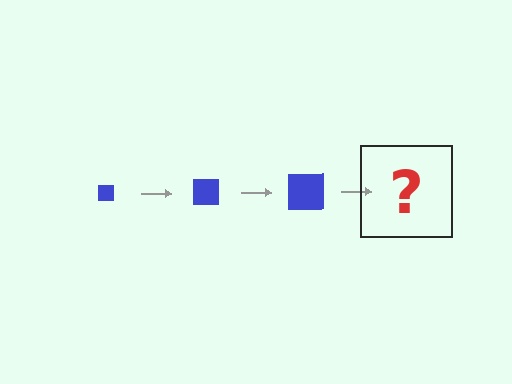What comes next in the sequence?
The next element should be a blue square, larger than the previous one.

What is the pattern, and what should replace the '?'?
The pattern is that the square gets progressively larger each step. The '?' should be a blue square, larger than the previous one.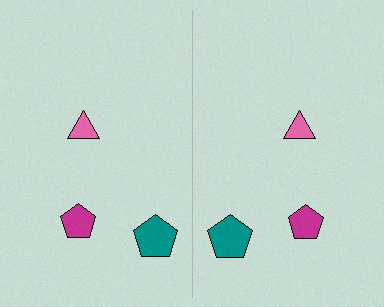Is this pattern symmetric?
Yes, this pattern has bilateral (reflection) symmetry.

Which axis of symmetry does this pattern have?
The pattern has a vertical axis of symmetry running through the center of the image.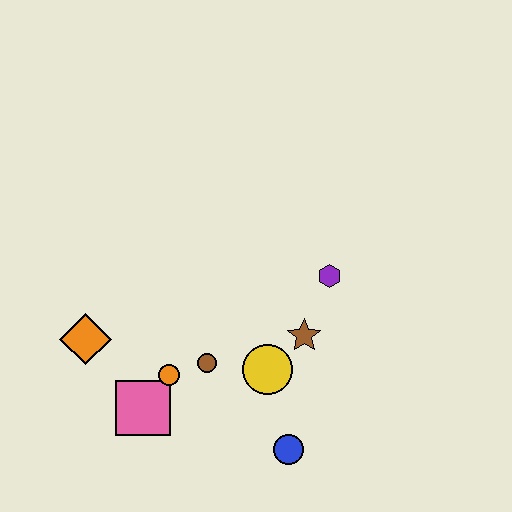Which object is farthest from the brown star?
The orange diamond is farthest from the brown star.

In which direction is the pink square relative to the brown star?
The pink square is to the left of the brown star.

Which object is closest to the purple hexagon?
The brown star is closest to the purple hexagon.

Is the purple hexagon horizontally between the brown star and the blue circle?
No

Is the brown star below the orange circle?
No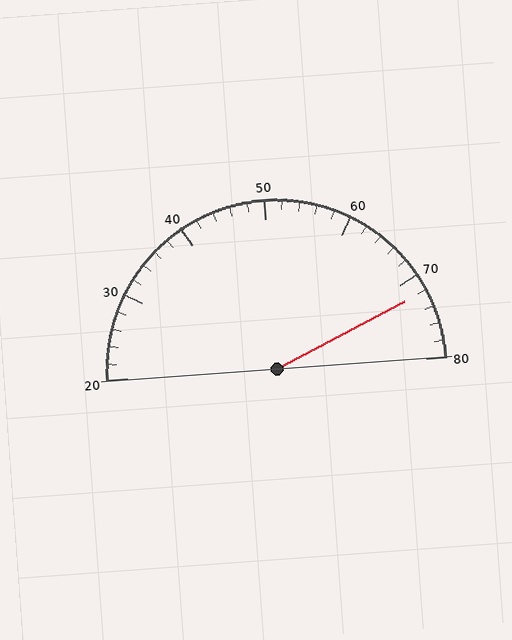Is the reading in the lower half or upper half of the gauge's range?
The reading is in the upper half of the range (20 to 80).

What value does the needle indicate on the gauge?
The needle indicates approximately 72.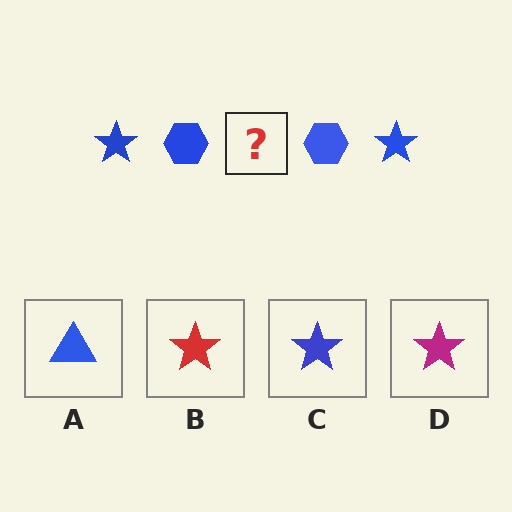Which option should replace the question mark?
Option C.